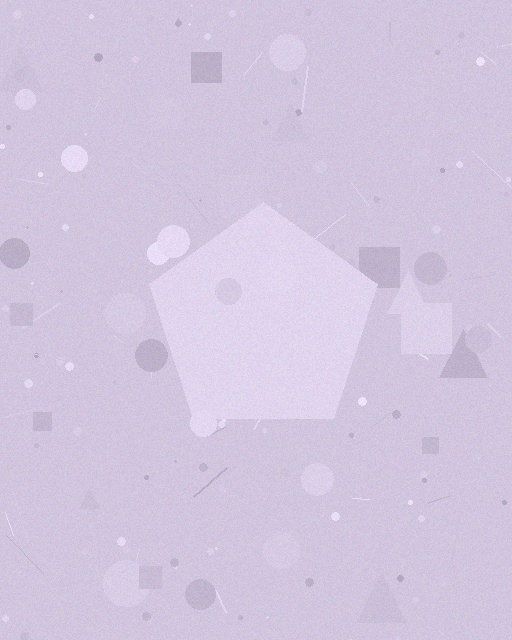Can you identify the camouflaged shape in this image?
The camouflaged shape is a pentagon.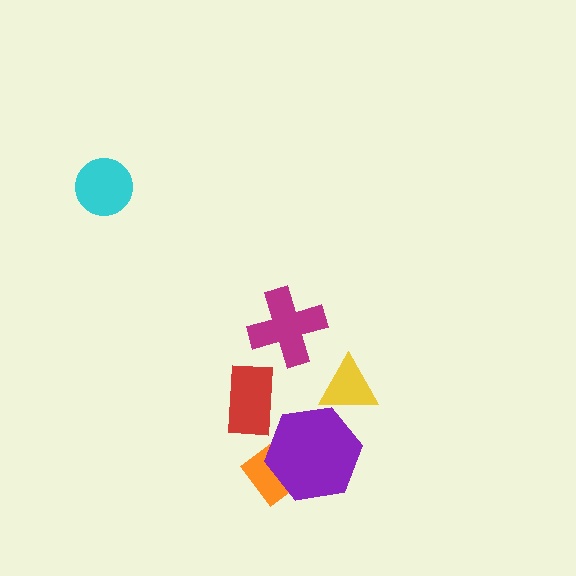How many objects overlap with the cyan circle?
0 objects overlap with the cyan circle.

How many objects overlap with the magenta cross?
0 objects overlap with the magenta cross.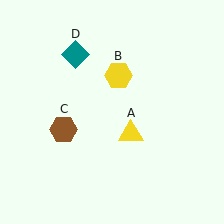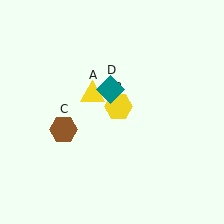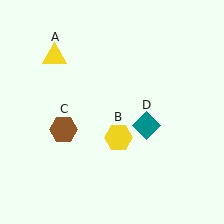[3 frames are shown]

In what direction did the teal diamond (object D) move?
The teal diamond (object D) moved down and to the right.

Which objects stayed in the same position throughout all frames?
Brown hexagon (object C) remained stationary.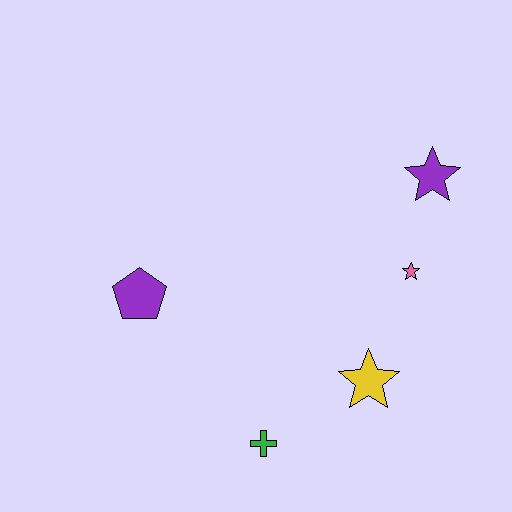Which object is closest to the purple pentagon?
The green cross is closest to the purple pentagon.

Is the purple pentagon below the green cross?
No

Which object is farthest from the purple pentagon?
The purple star is farthest from the purple pentagon.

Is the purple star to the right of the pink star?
Yes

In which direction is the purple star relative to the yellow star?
The purple star is above the yellow star.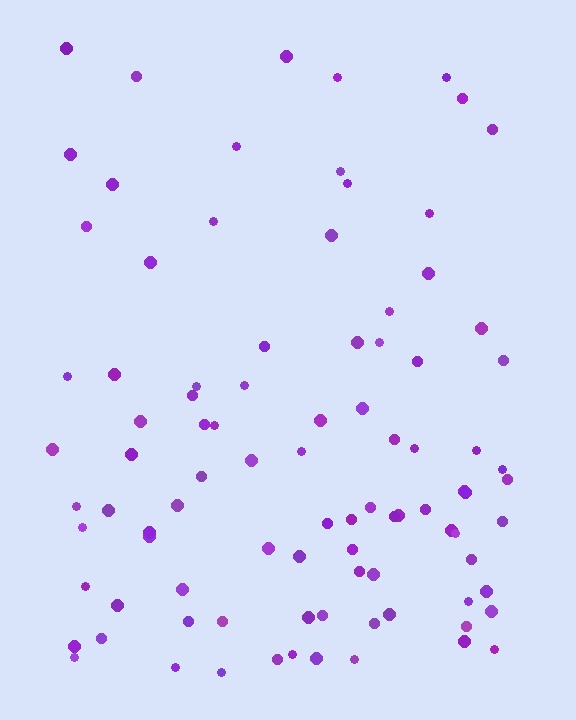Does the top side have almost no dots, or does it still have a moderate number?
Still a moderate number, just noticeably fewer than the bottom.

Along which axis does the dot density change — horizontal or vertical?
Vertical.